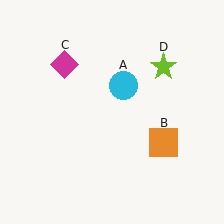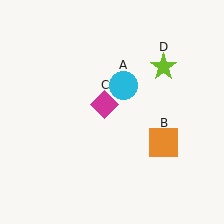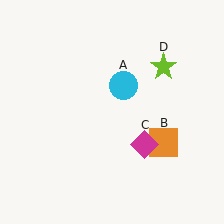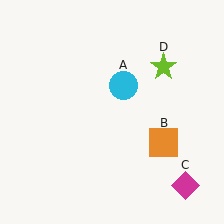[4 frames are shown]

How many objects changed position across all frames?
1 object changed position: magenta diamond (object C).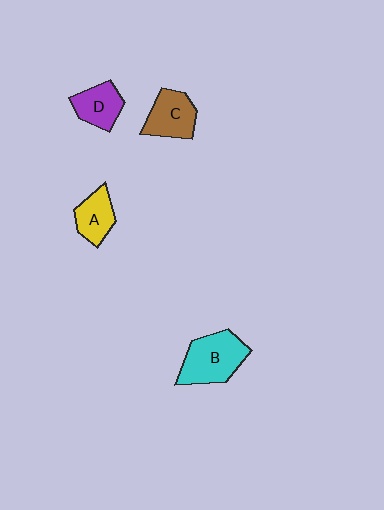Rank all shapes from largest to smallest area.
From largest to smallest: B (cyan), C (brown), D (purple), A (yellow).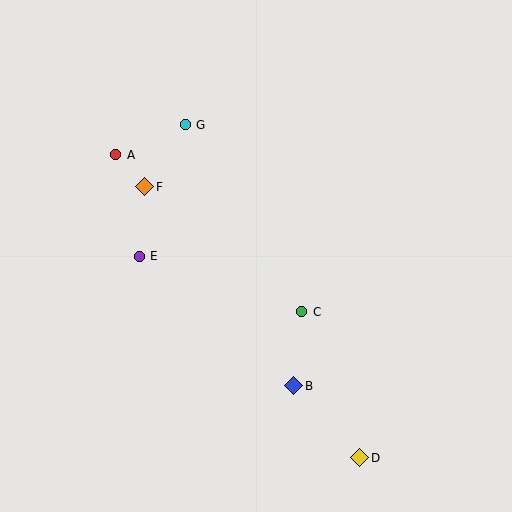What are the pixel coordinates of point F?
Point F is at (145, 187).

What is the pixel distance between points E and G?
The distance between E and G is 139 pixels.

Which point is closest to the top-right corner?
Point G is closest to the top-right corner.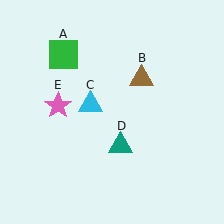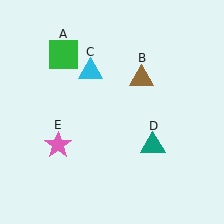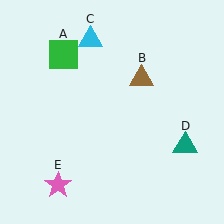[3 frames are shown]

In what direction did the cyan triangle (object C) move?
The cyan triangle (object C) moved up.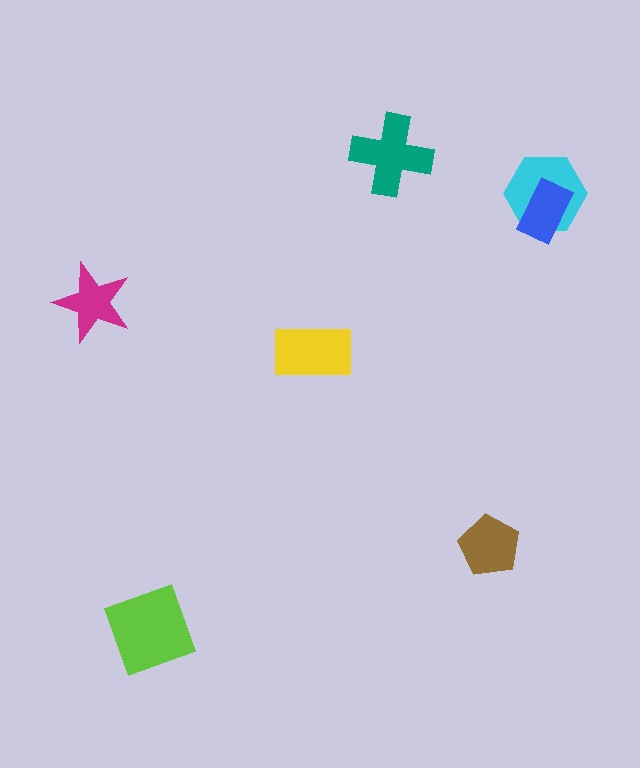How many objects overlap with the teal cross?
0 objects overlap with the teal cross.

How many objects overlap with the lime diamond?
0 objects overlap with the lime diamond.